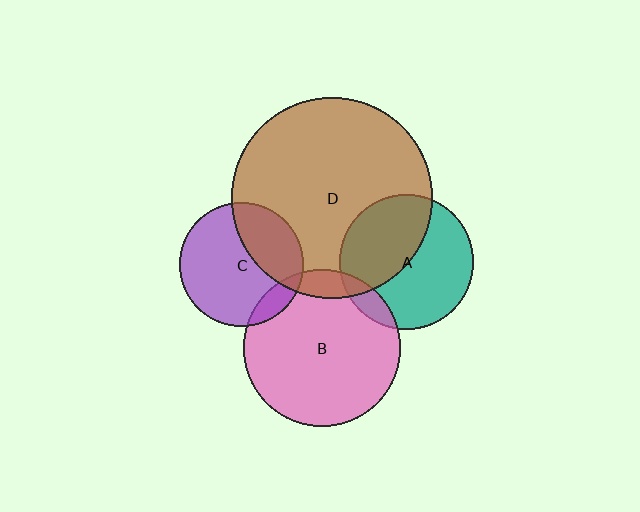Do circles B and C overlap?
Yes.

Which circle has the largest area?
Circle D (brown).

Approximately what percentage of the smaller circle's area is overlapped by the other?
Approximately 10%.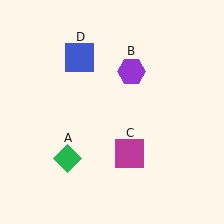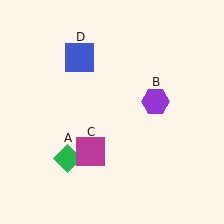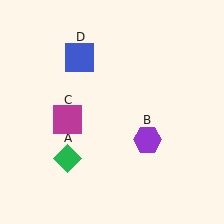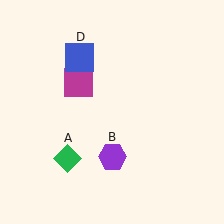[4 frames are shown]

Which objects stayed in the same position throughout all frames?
Green diamond (object A) and blue square (object D) remained stationary.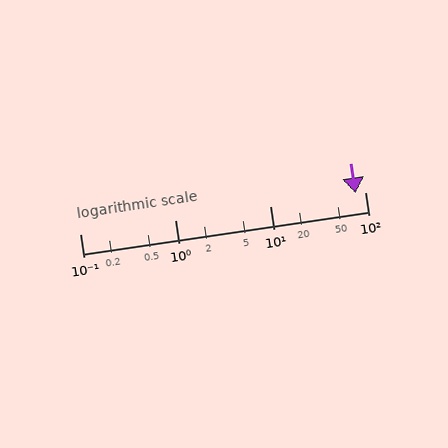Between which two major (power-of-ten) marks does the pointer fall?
The pointer is between 10 and 100.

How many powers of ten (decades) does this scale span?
The scale spans 3 decades, from 0.1 to 100.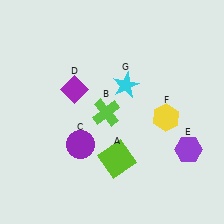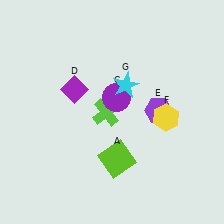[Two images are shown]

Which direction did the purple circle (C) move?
The purple circle (C) moved up.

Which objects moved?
The objects that moved are: the purple circle (C), the purple hexagon (E).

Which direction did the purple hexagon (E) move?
The purple hexagon (E) moved up.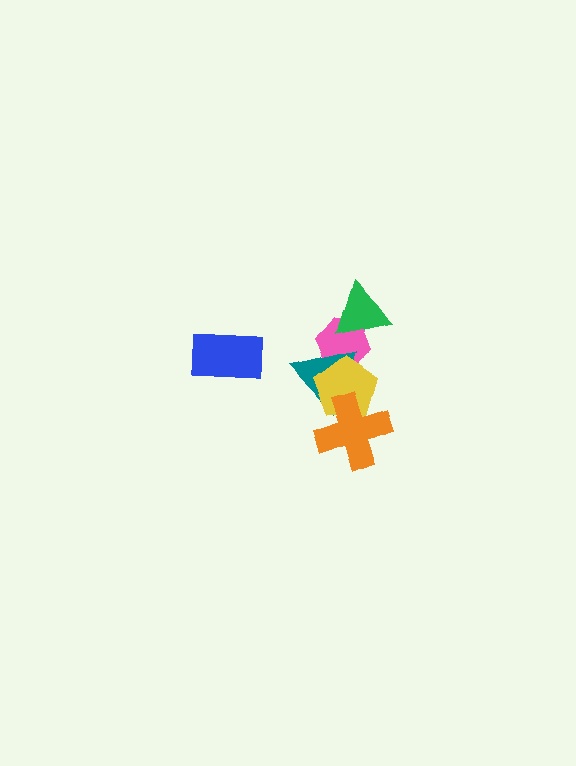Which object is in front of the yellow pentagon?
The orange cross is in front of the yellow pentagon.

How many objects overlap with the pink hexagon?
3 objects overlap with the pink hexagon.